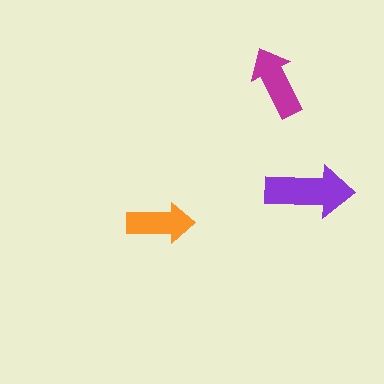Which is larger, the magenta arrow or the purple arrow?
The purple one.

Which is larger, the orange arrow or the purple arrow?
The purple one.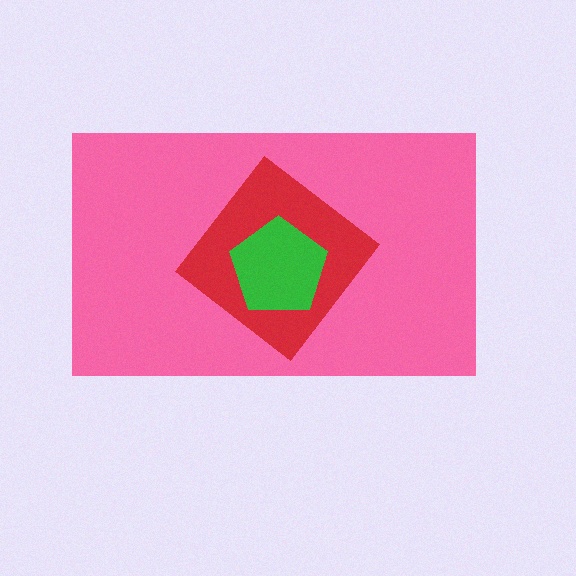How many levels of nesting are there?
3.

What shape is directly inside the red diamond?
The green pentagon.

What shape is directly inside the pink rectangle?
The red diamond.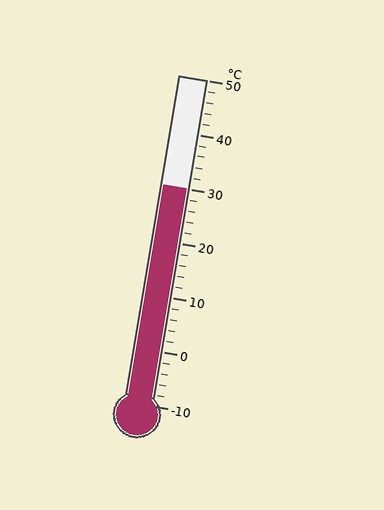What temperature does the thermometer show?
The thermometer shows approximately 30°C.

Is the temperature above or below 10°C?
The temperature is above 10°C.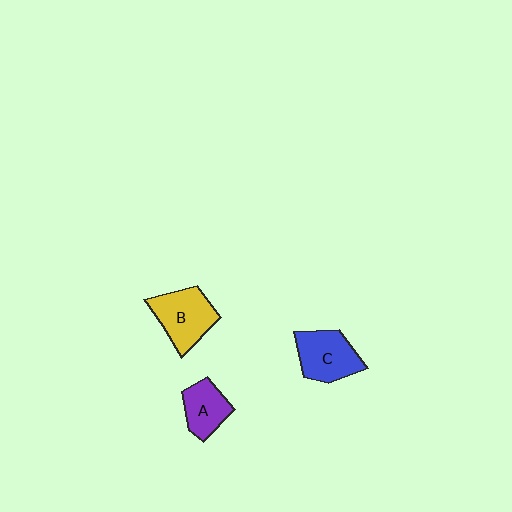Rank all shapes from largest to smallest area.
From largest to smallest: B (yellow), C (blue), A (purple).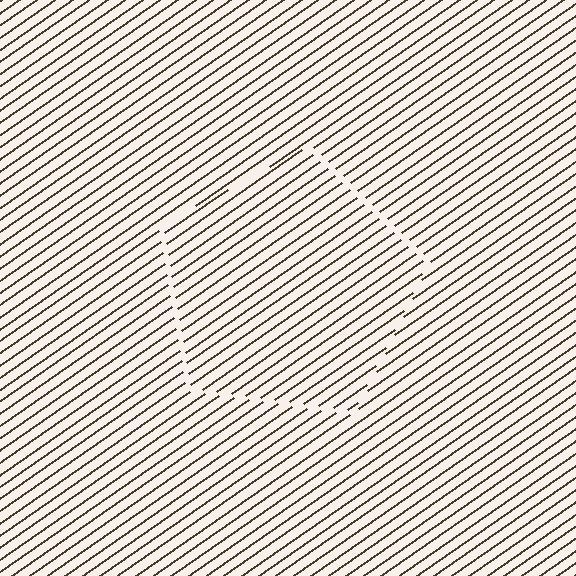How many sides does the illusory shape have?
5 sides — the line-ends trace a pentagon.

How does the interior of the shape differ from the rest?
The interior of the shape contains the same grating, shifted by half a period — the contour is defined by the phase discontinuity where line-ends from the inner and outer gratings abut.